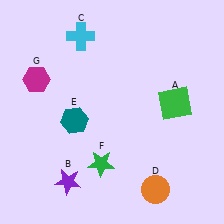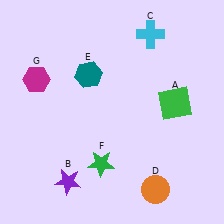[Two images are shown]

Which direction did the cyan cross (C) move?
The cyan cross (C) moved right.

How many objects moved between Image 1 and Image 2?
2 objects moved between the two images.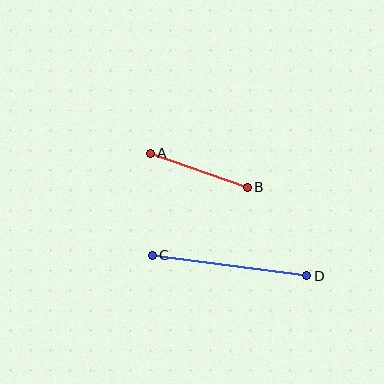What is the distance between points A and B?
The distance is approximately 103 pixels.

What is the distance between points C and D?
The distance is approximately 156 pixels.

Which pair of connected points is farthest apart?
Points C and D are farthest apart.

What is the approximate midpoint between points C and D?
The midpoint is at approximately (230, 266) pixels.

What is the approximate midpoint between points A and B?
The midpoint is at approximately (199, 170) pixels.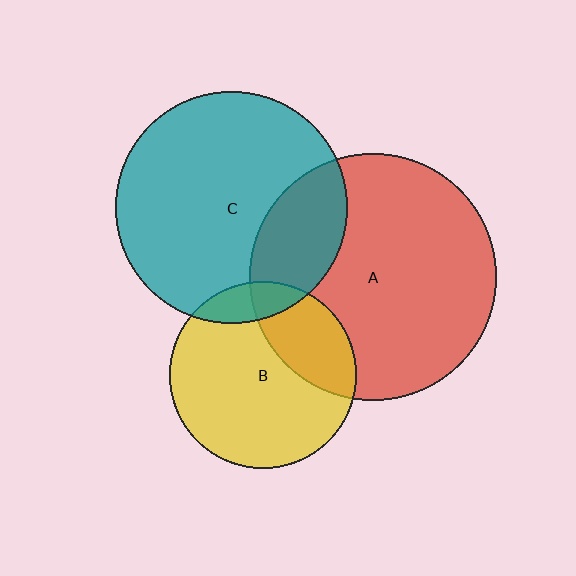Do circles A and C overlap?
Yes.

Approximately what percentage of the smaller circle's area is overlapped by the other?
Approximately 25%.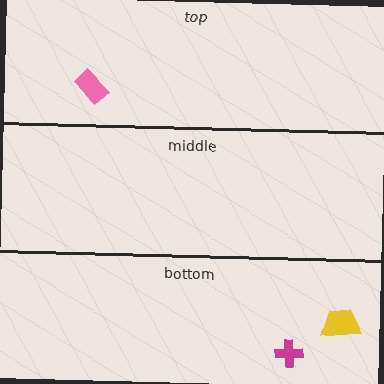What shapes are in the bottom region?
The magenta cross, the yellow trapezoid.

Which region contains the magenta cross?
The bottom region.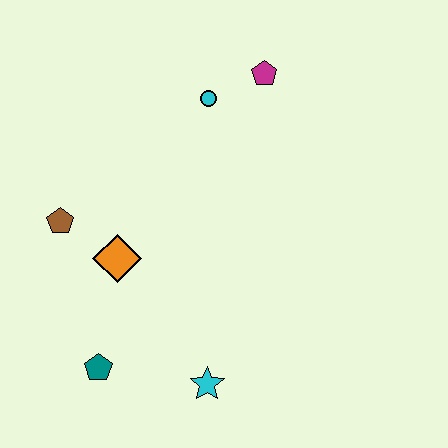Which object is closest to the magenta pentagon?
The cyan circle is closest to the magenta pentagon.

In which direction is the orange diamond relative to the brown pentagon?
The orange diamond is to the right of the brown pentagon.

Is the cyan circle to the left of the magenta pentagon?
Yes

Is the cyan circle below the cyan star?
No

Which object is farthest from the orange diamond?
The magenta pentagon is farthest from the orange diamond.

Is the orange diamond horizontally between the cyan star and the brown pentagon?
Yes